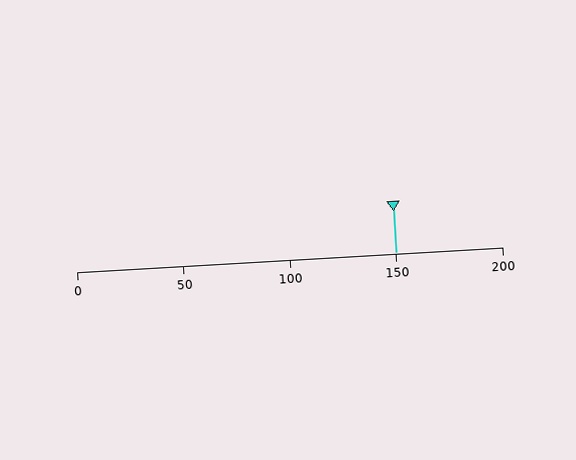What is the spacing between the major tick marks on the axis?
The major ticks are spaced 50 apart.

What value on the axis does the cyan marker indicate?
The marker indicates approximately 150.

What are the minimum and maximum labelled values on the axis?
The axis runs from 0 to 200.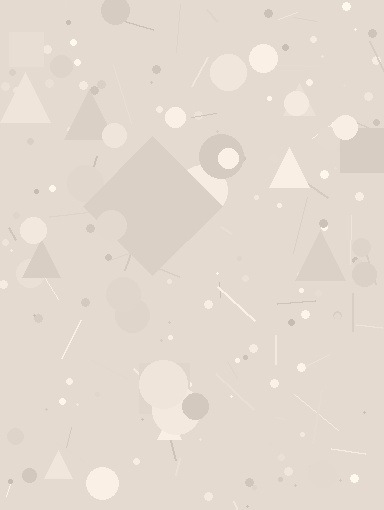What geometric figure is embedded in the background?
A diamond is embedded in the background.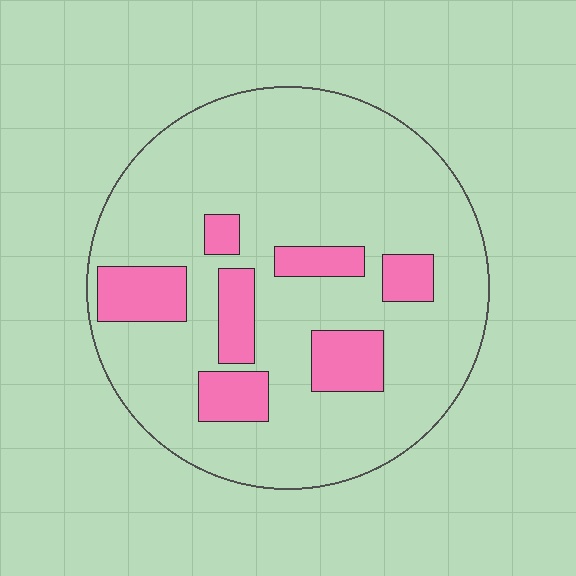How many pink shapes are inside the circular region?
7.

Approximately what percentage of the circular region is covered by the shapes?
Approximately 20%.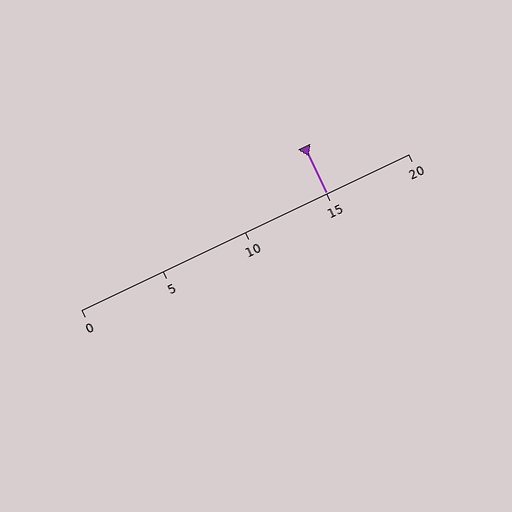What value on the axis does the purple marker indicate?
The marker indicates approximately 15.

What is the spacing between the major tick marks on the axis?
The major ticks are spaced 5 apart.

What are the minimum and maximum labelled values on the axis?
The axis runs from 0 to 20.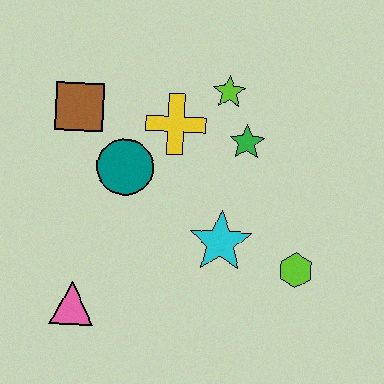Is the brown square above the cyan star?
Yes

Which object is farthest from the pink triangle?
The lime star is farthest from the pink triangle.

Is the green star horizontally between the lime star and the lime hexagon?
Yes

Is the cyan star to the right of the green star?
No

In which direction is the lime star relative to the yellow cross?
The lime star is to the right of the yellow cross.